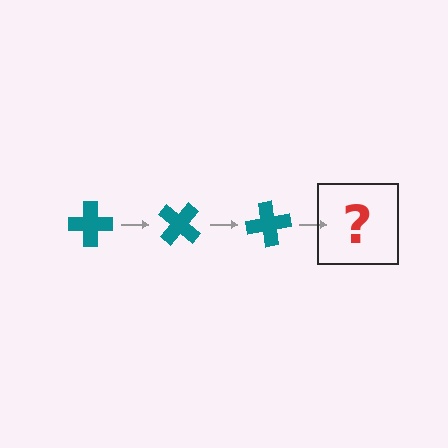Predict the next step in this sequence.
The next step is a teal cross rotated 120 degrees.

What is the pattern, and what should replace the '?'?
The pattern is that the cross rotates 40 degrees each step. The '?' should be a teal cross rotated 120 degrees.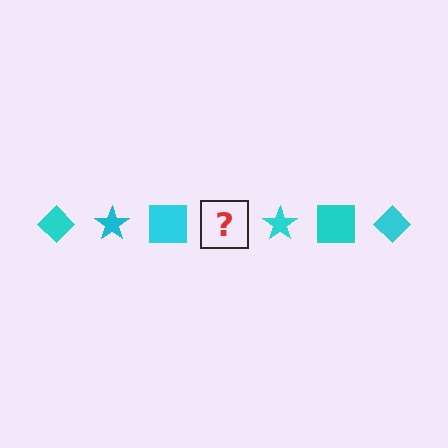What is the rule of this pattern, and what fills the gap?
The rule is that the pattern cycles through diamond, star, square shapes in cyan. The gap should be filled with a cyan diamond.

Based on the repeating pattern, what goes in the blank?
The blank should be a cyan diamond.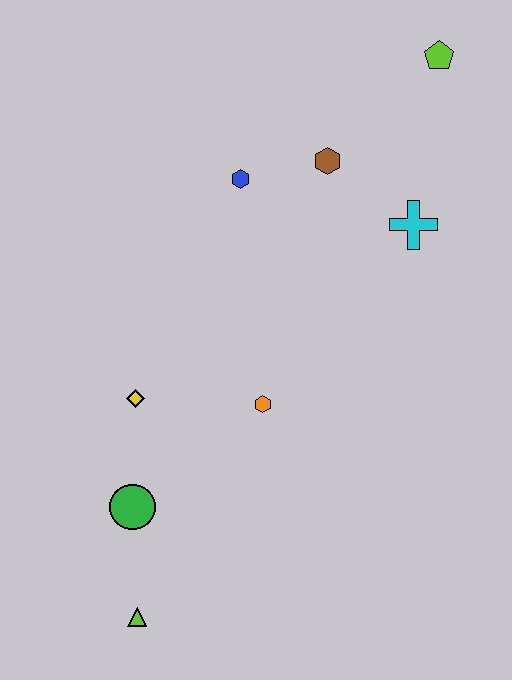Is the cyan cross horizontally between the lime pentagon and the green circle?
Yes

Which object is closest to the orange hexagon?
The yellow diamond is closest to the orange hexagon.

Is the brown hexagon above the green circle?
Yes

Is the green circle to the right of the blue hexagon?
No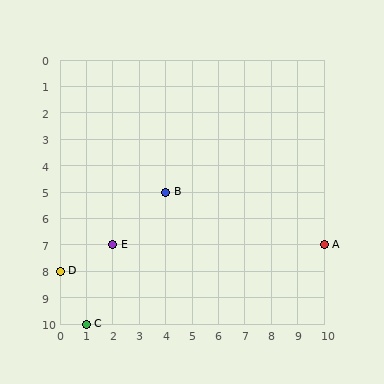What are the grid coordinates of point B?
Point B is at grid coordinates (4, 5).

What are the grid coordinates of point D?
Point D is at grid coordinates (0, 8).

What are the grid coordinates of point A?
Point A is at grid coordinates (10, 7).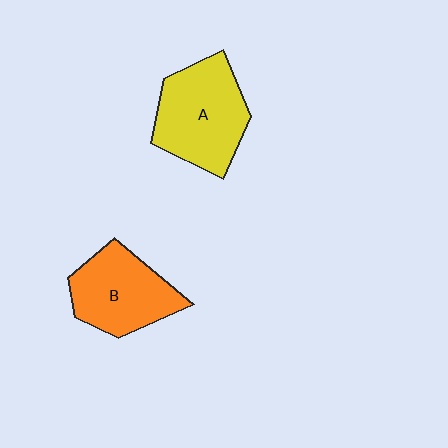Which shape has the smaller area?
Shape B (orange).